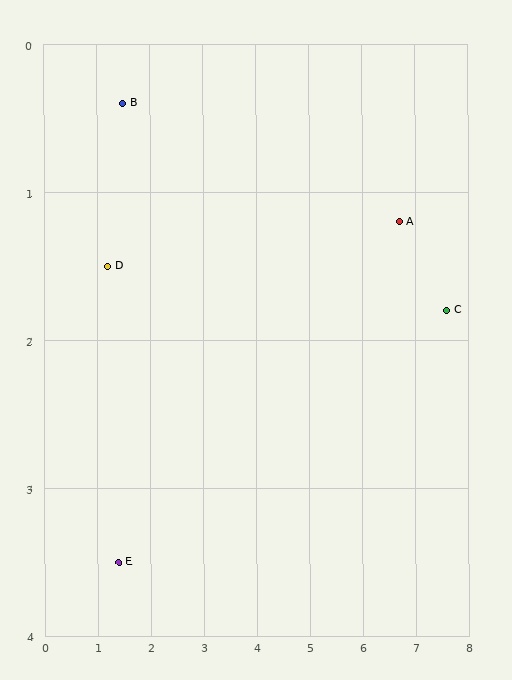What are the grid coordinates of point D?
Point D is at approximately (1.2, 1.5).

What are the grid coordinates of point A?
Point A is at approximately (6.7, 1.2).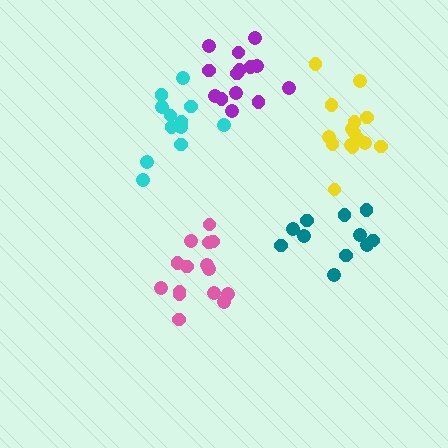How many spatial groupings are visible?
There are 5 spatial groupings.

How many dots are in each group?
Group 1: 11 dots, Group 2: 15 dots, Group 3: 12 dots, Group 4: 15 dots, Group 5: 14 dots (67 total).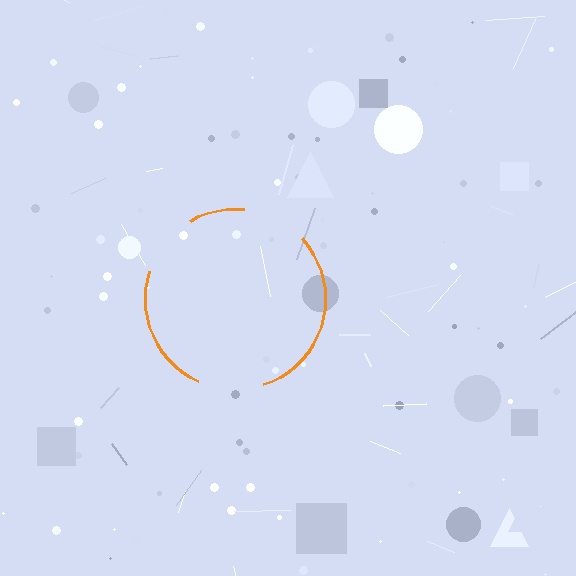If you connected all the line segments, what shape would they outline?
They would outline a circle.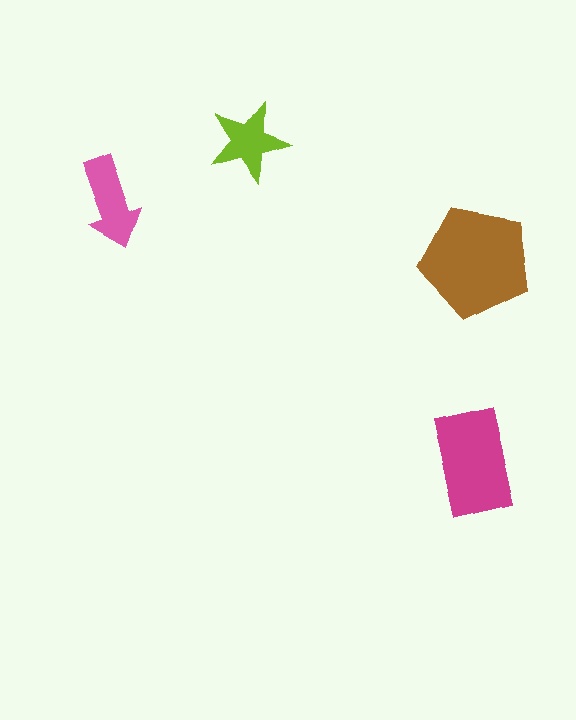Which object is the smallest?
The lime star.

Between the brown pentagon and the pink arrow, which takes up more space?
The brown pentagon.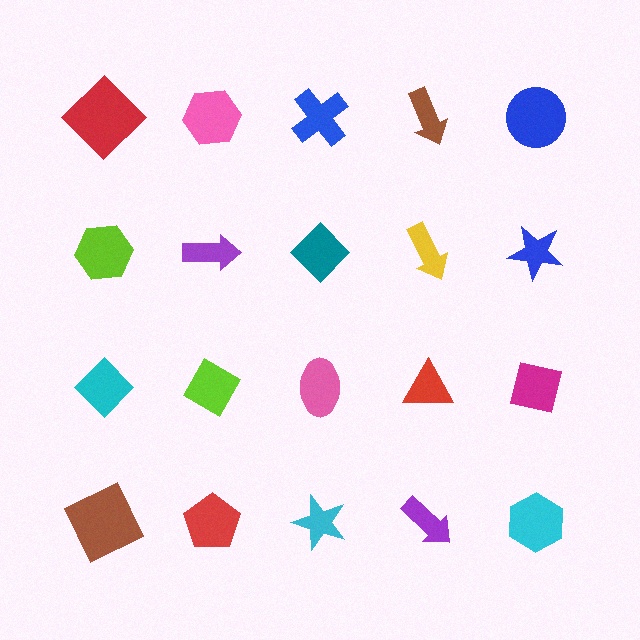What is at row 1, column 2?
A pink hexagon.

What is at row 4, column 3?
A cyan star.